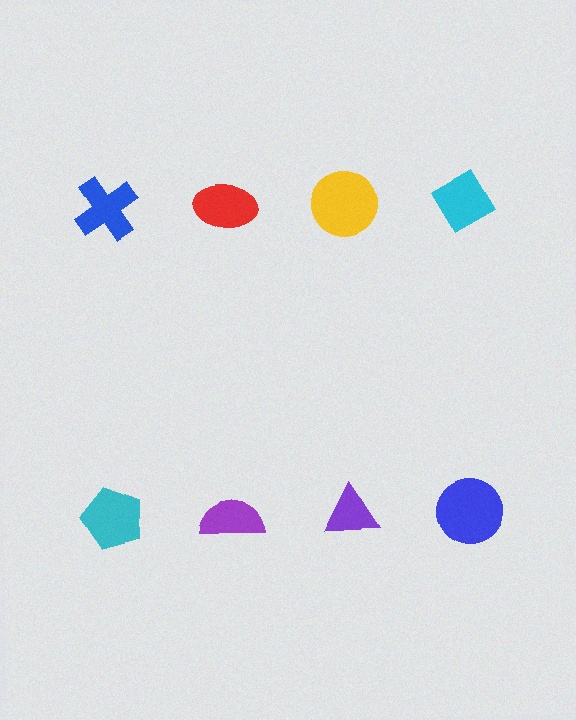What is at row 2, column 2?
A purple semicircle.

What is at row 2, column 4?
A blue circle.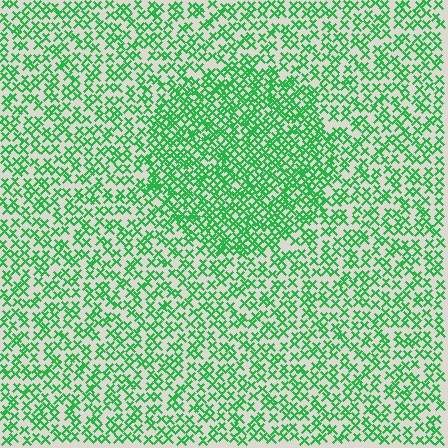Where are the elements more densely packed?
The elements are more densely packed inside the circle boundary.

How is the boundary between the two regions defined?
The boundary is defined by a change in element density (approximately 1.8x ratio). All elements are the same color, size, and shape.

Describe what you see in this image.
The image contains small green elements arranged at two different densities. A circle-shaped region is visible where the elements are more densely packed than the surrounding area.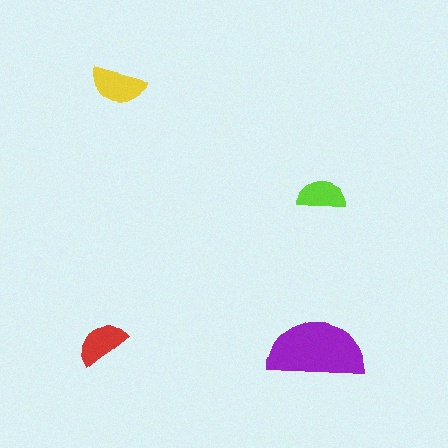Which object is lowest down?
The red semicircle is bottommost.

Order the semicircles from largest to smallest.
the purple one, the yellow one, the red one, the lime one.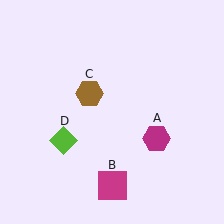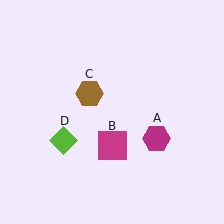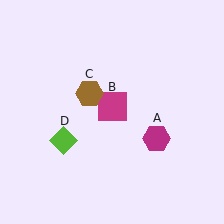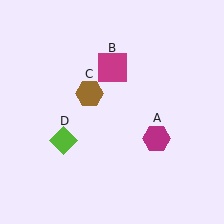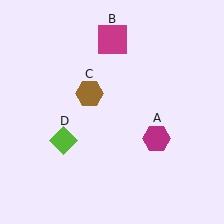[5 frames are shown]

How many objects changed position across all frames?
1 object changed position: magenta square (object B).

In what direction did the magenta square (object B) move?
The magenta square (object B) moved up.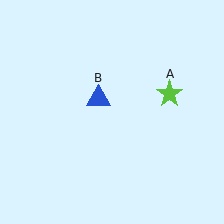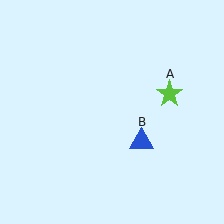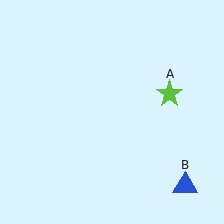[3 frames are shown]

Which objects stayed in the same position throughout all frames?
Lime star (object A) remained stationary.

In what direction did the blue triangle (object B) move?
The blue triangle (object B) moved down and to the right.